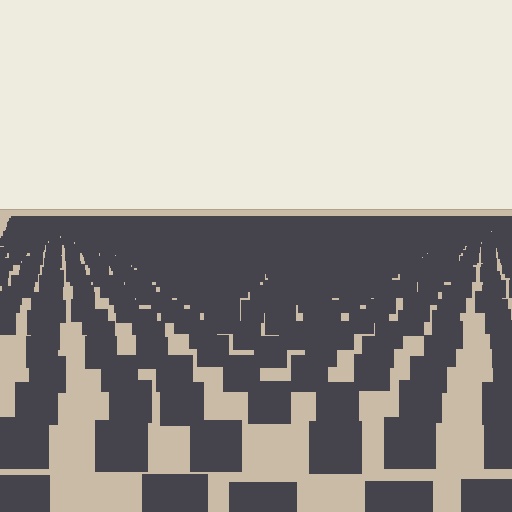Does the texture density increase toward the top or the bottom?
Density increases toward the top.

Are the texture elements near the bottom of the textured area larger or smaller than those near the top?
Larger. Near the bottom, elements are closer to the viewer and appear at a bigger on-screen size.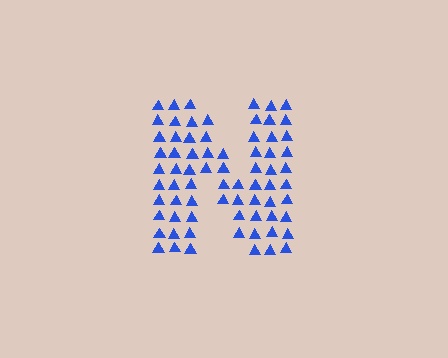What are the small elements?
The small elements are triangles.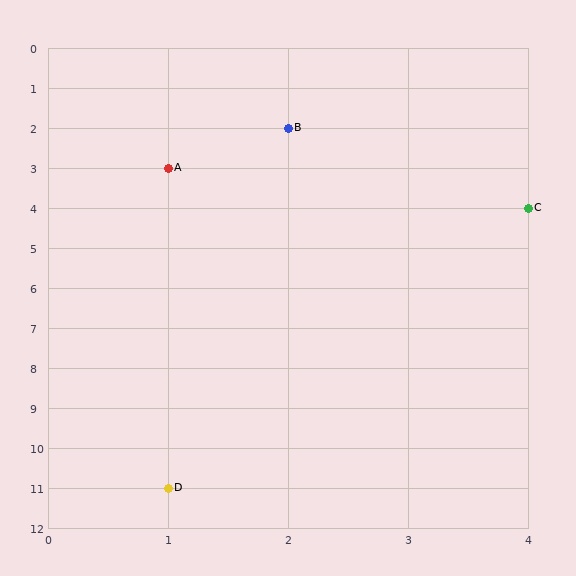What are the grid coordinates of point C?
Point C is at grid coordinates (4, 4).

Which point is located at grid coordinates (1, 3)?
Point A is at (1, 3).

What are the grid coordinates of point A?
Point A is at grid coordinates (1, 3).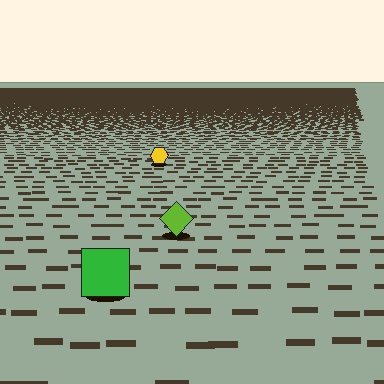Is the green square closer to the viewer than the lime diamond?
Yes. The green square is closer — you can tell from the texture gradient: the ground texture is coarser near it.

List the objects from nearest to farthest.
From nearest to farthest: the green square, the lime diamond, the yellow hexagon.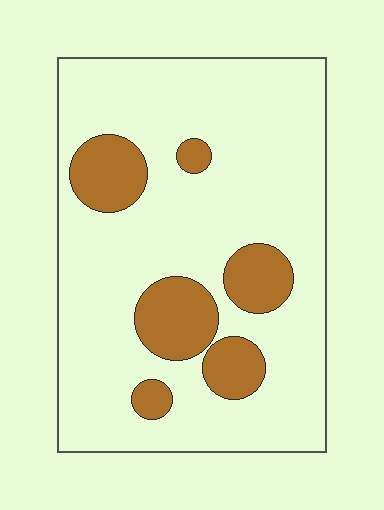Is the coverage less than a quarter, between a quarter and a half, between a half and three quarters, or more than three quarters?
Less than a quarter.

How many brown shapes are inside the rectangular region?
6.